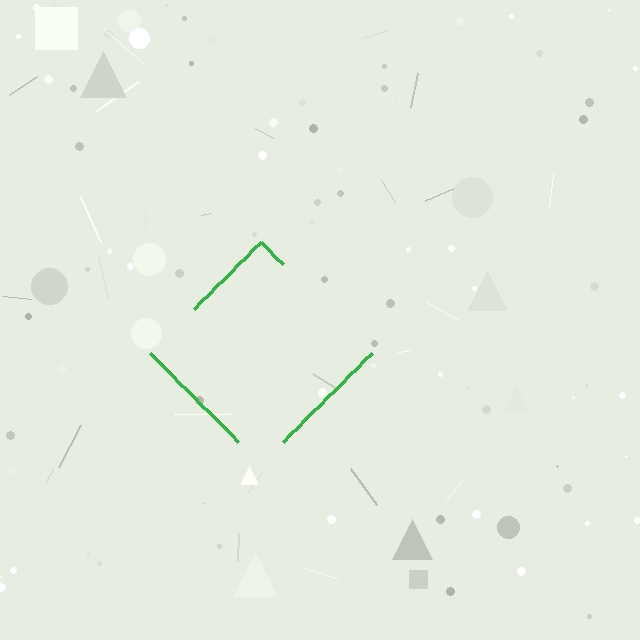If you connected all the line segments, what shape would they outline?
They would outline a diamond.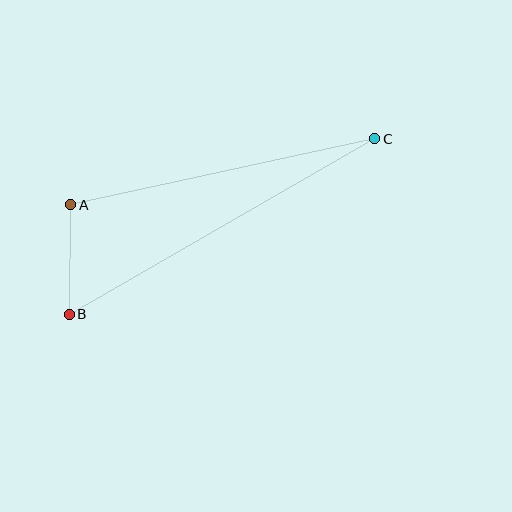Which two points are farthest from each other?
Points B and C are farthest from each other.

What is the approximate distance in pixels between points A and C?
The distance between A and C is approximately 311 pixels.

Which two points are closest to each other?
Points A and B are closest to each other.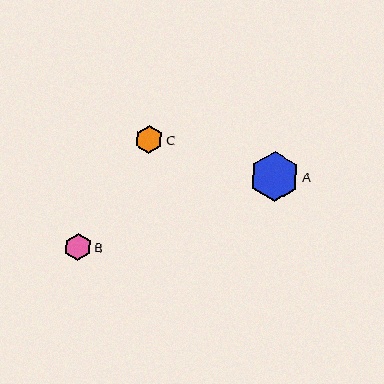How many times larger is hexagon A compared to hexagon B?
Hexagon A is approximately 1.8 times the size of hexagon B.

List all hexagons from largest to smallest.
From largest to smallest: A, C, B.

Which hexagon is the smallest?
Hexagon B is the smallest with a size of approximately 27 pixels.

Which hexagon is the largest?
Hexagon A is the largest with a size of approximately 50 pixels.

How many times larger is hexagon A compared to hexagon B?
Hexagon A is approximately 1.8 times the size of hexagon B.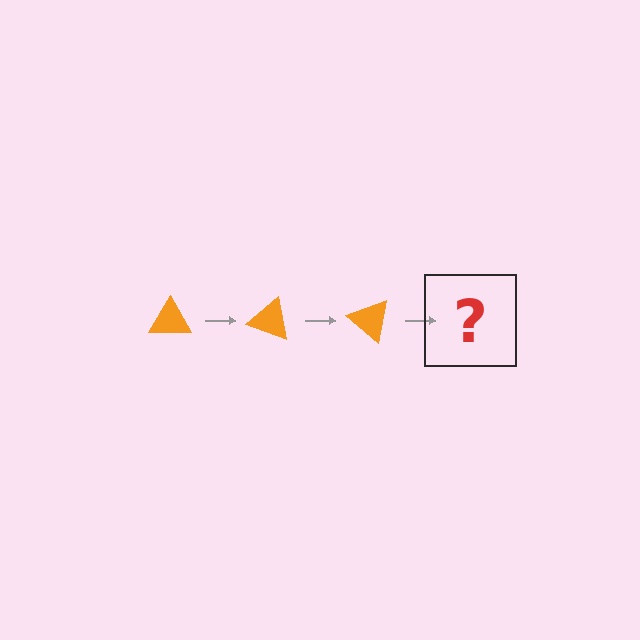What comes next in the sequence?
The next element should be an orange triangle rotated 60 degrees.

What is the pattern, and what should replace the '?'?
The pattern is that the triangle rotates 20 degrees each step. The '?' should be an orange triangle rotated 60 degrees.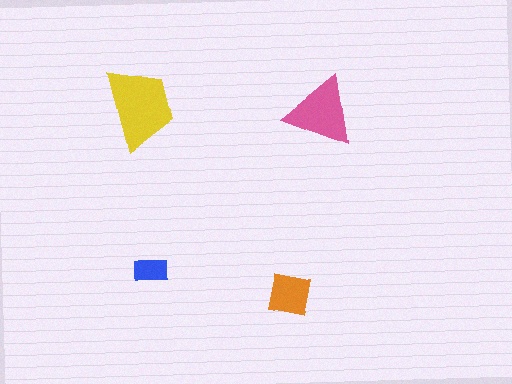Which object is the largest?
The yellow trapezoid.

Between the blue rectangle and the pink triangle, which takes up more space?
The pink triangle.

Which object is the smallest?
The blue rectangle.